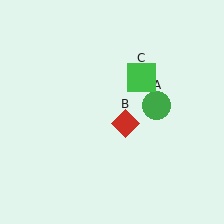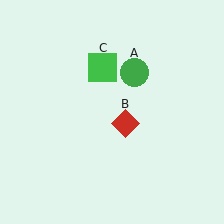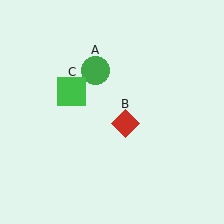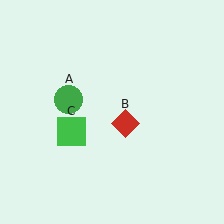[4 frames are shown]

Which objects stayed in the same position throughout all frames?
Red diamond (object B) remained stationary.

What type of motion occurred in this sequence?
The green circle (object A), green square (object C) rotated counterclockwise around the center of the scene.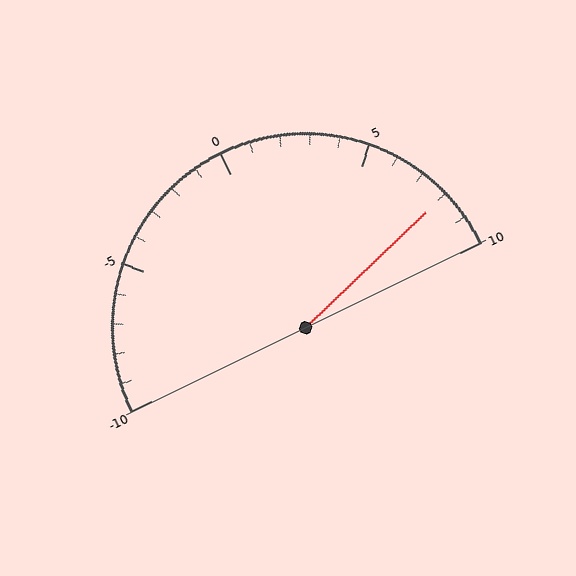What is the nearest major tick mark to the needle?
The nearest major tick mark is 10.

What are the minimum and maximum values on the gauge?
The gauge ranges from -10 to 10.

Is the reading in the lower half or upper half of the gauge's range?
The reading is in the upper half of the range (-10 to 10).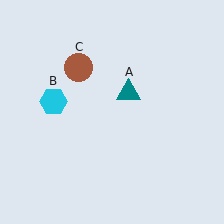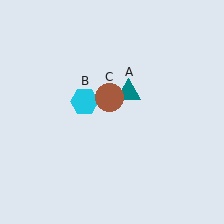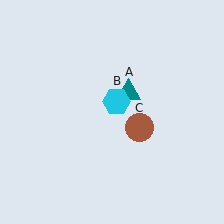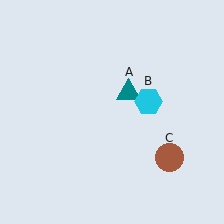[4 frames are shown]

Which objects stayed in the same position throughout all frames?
Teal triangle (object A) remained stationary.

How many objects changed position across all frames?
2 objects changed position: cyan hexagon (object B), brown circle (object C).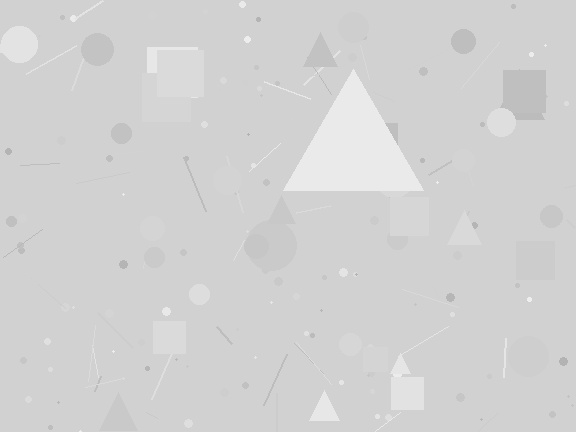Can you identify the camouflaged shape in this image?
The camouflaged shape is a triangle.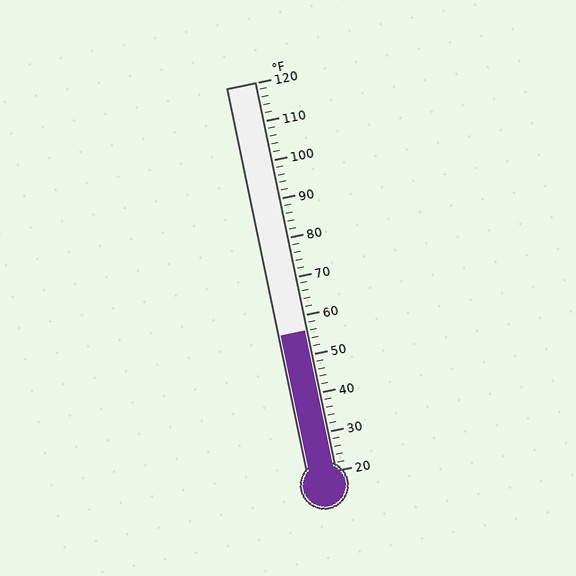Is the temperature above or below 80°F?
The temperature is below 80°F.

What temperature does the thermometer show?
The thermometer shows approximately 56°F.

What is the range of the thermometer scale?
The thermometer scale ranges from 20°F to 120°F.